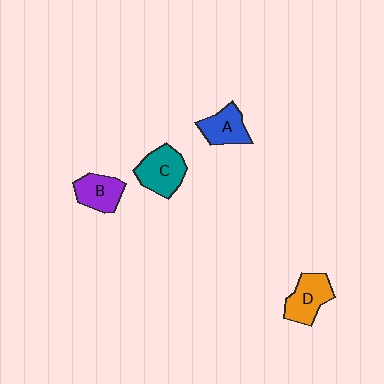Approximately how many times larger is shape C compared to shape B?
Approximately 1.2 times.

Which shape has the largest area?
Shape C (teal).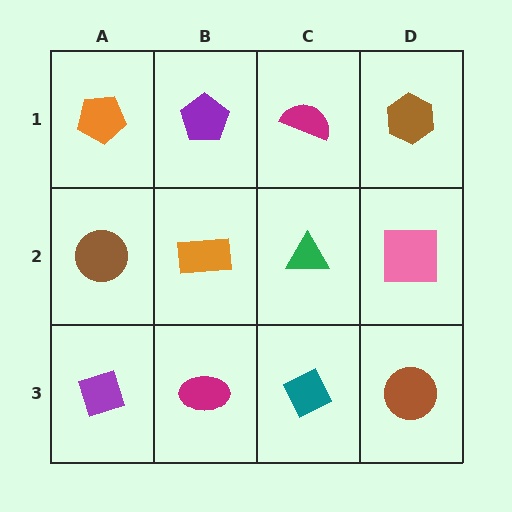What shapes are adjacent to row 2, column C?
A magenta semicircle (row 1, column C), a teal diamond (row 3, column C), an orange rectangle (row 2, column B), a pink square (row 2, column D).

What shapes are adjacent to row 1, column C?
A green triangle (row 2, column C), a purple pentagon (row 1, column B), a brown hexagon (row 1, column D).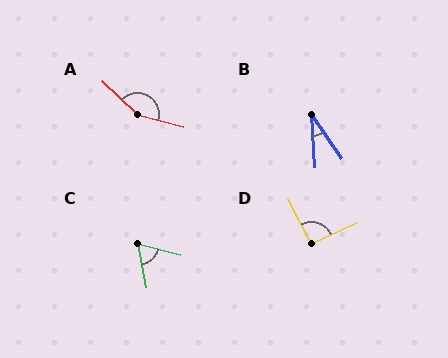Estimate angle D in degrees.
Approximately 92 degrees.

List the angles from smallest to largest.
B (30°), C (66°), D (92°), A (151°).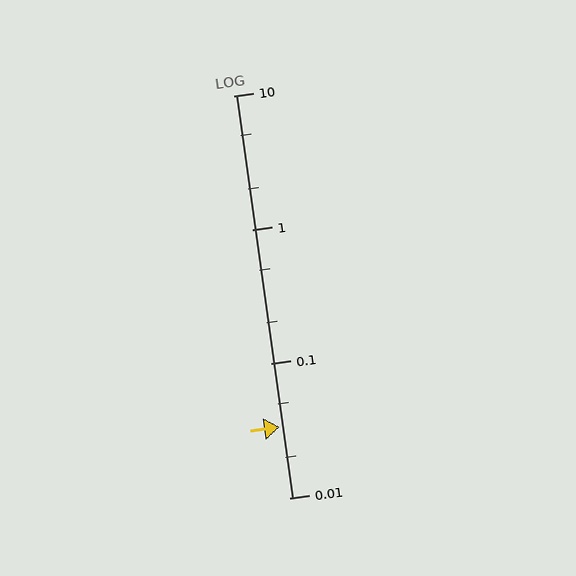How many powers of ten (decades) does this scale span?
The scale spans 3 decades, from 0.01 to 10.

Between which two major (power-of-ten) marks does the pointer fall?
The pointer is between 0.01 and 0.1.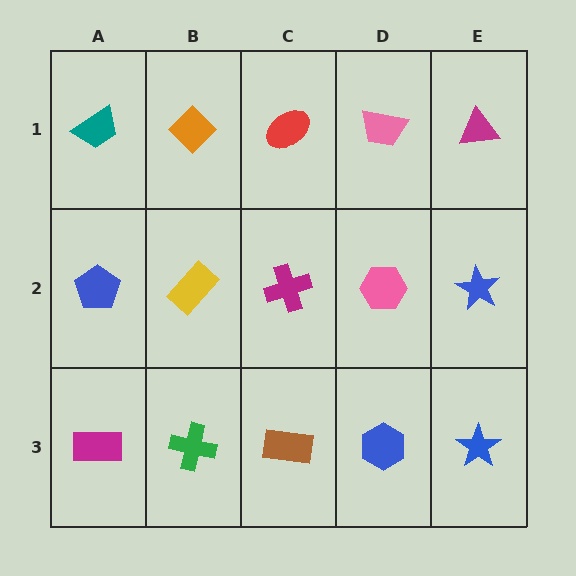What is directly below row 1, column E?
A blue star.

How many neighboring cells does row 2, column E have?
3.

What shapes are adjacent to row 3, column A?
A blue pentagon (row 2, column A), a green cross (row 3, column B).